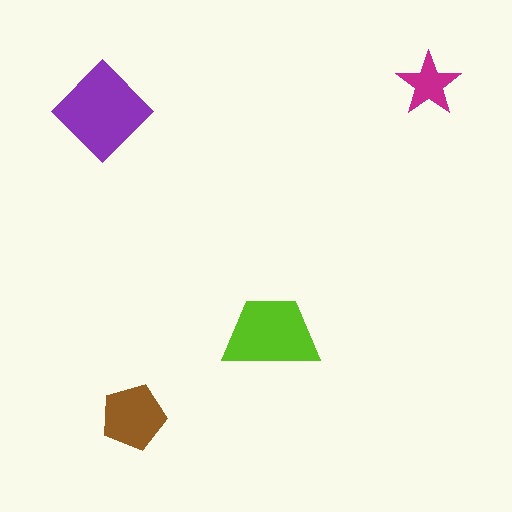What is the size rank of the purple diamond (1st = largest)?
1st.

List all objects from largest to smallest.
The purple diamond, the lime trapezoid, the brown pentagon, the magenta star.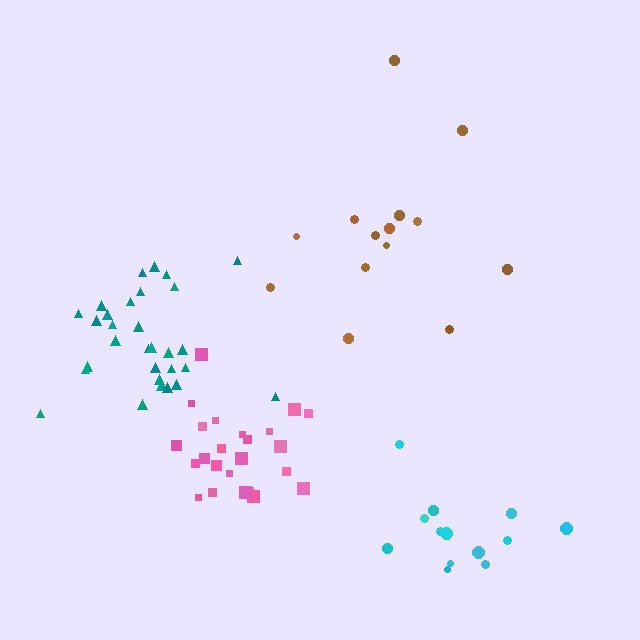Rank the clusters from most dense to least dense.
pink, teal, cyan, brown.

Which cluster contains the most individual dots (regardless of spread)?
Teal (30).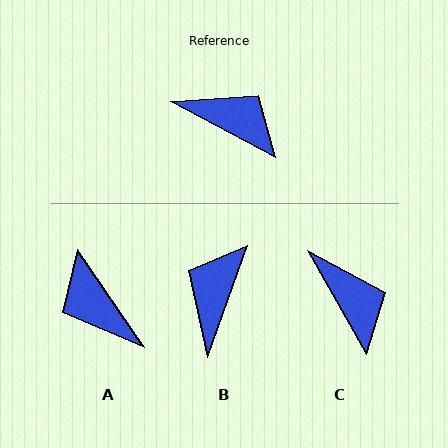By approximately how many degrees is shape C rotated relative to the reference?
Approximately 33 degrees clockwise.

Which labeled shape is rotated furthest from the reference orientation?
A, about 152 degrees away.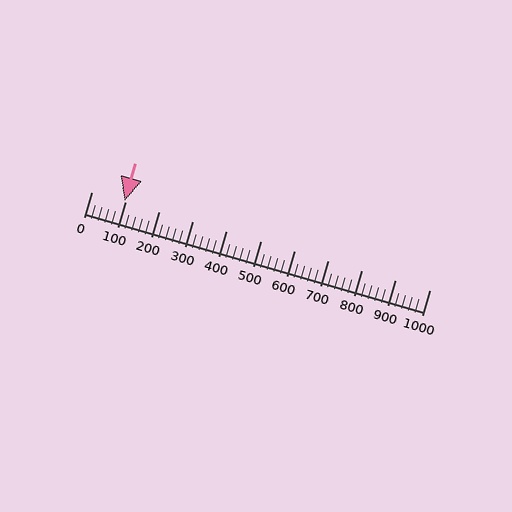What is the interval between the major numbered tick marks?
The major tick marks are spaced 100 units apart.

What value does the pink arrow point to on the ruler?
The pink arrow points to approximately 97.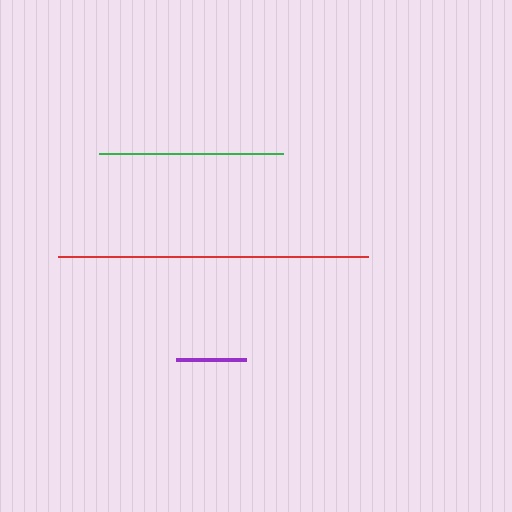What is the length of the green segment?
The green segment is approximately 184 pixels long.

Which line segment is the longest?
The red line is the longest at approximately 311 pixels.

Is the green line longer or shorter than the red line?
The red line is longer than the green line.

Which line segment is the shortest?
The purple line is the shortest at approximately 70 pixels.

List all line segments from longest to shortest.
From longest to shortest: red, green, purple.